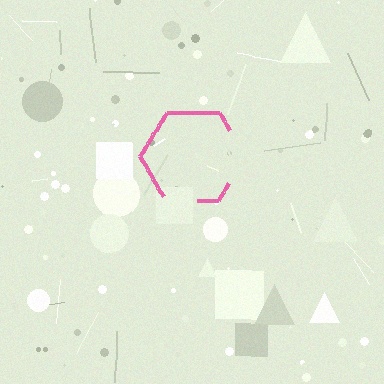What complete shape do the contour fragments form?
The contour fragments form a hexagon.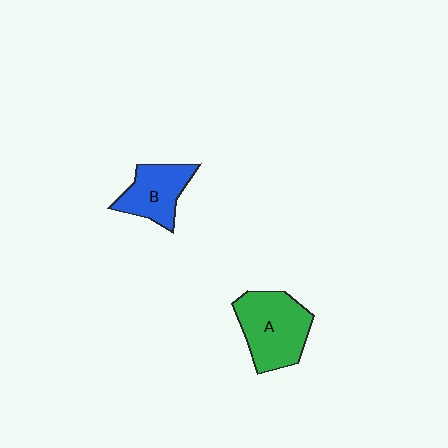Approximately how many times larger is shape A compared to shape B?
Approximately 1.4 times.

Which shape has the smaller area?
Shape B (blue).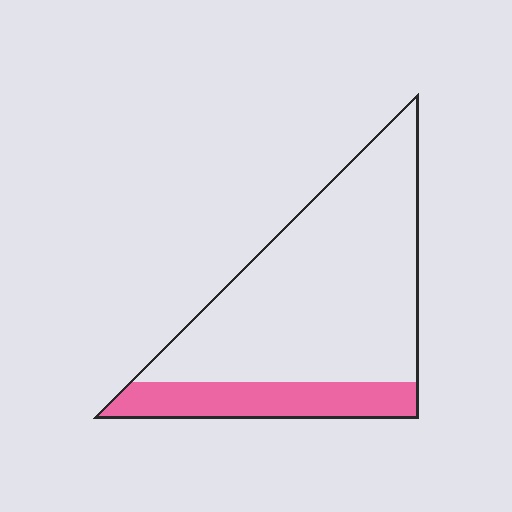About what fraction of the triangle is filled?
About one fifth (1/5).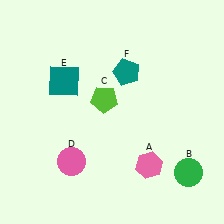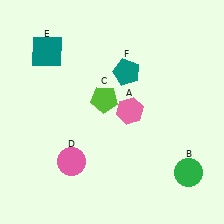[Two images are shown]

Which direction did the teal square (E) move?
The teal square (E) moved up.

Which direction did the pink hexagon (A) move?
The pink hexagon (A) moved up.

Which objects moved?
The objects that moved are: the pink hexagon (A), the teal square (E).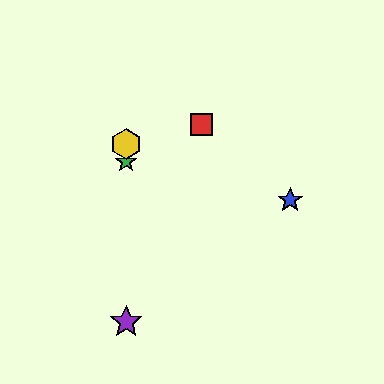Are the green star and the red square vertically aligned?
No, the green star is at x≈126 and the red square is at x≈201.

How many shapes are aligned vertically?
3 shapes (the green star, the yellow hexagon, the purple star) are aligned vertically.